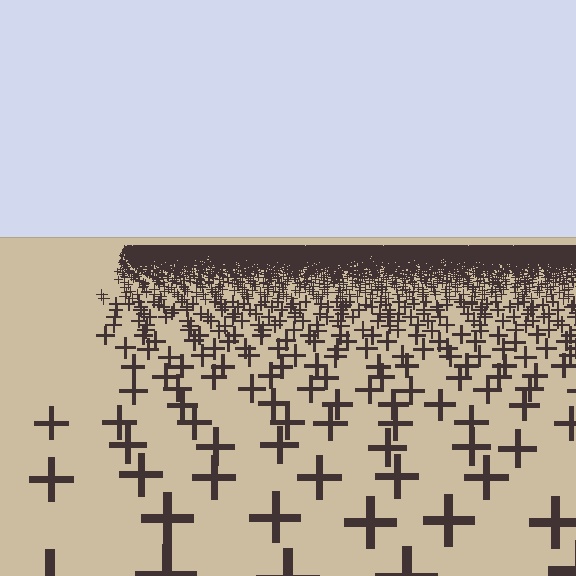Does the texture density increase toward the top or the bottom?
Density increases toward the top.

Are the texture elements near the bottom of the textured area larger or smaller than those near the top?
Larger. Near the bottom, elements are closer to the viewer and appear at a bigger on-screen size.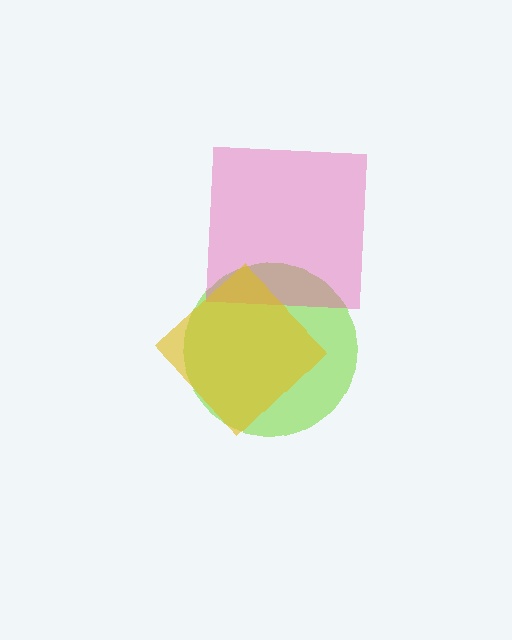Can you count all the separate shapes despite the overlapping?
Yes, there are 3 separate shapes.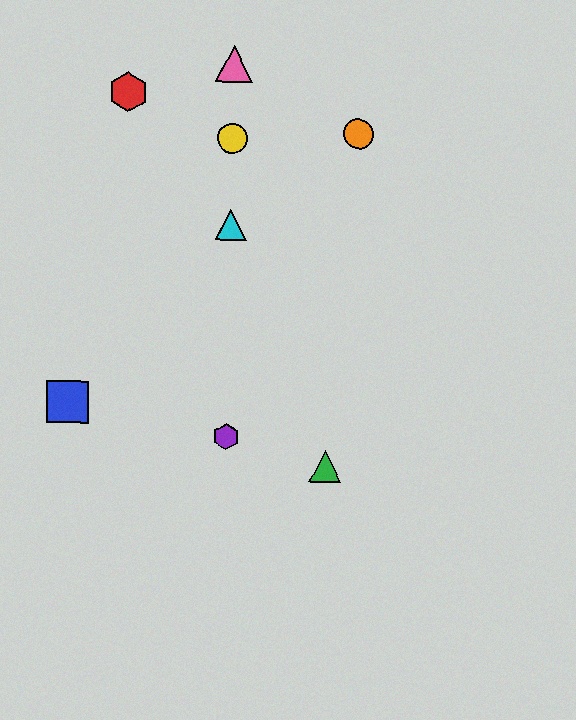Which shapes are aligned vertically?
The yellow circle, the purple hexagon, the cyan triangle, the pink triangle are aligned vertically.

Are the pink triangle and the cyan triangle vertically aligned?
Yes, both are at x≈234.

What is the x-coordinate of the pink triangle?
The pink triangle is at x≈234.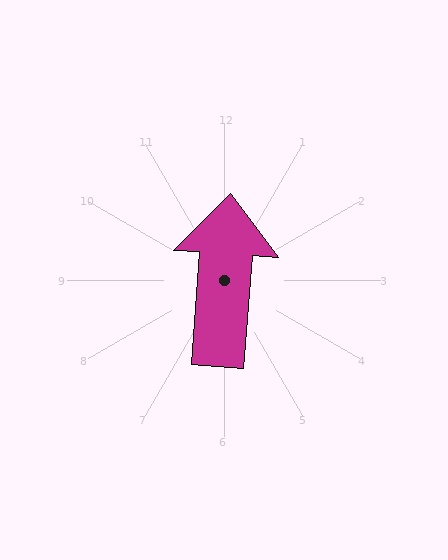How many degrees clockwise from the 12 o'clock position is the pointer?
Approximately 4 degrees.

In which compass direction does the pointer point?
North.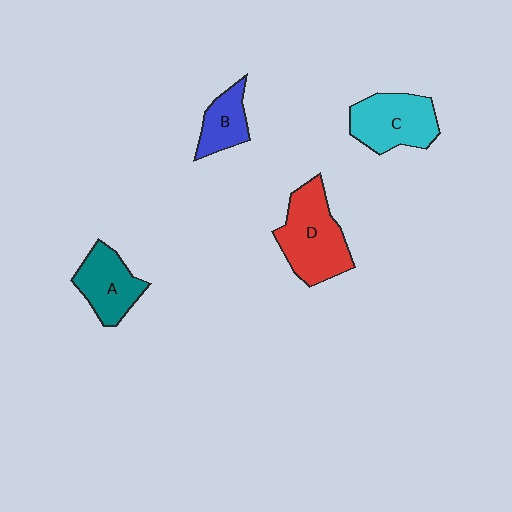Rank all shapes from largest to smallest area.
From largest to smallest: D (red), C (cyan), A (teal), B (blue).